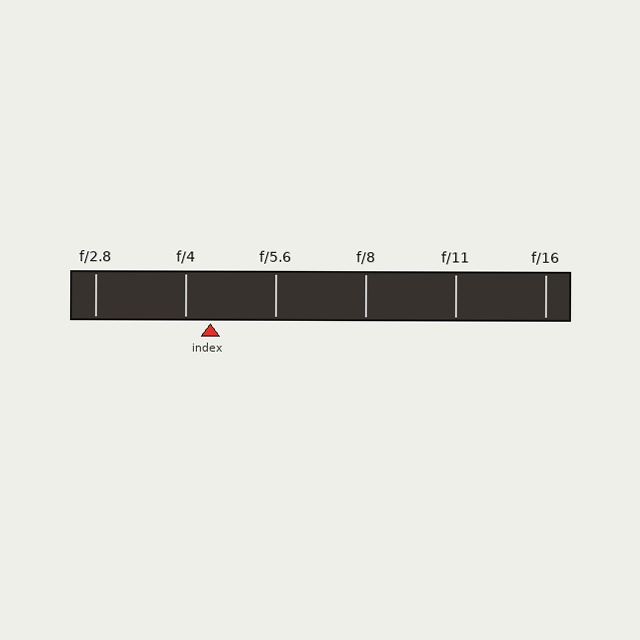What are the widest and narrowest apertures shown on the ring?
The widest aperture shown is f/2.8 and the narrowest is f/16.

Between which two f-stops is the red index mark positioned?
The index mark is between f/4 and f/5.6.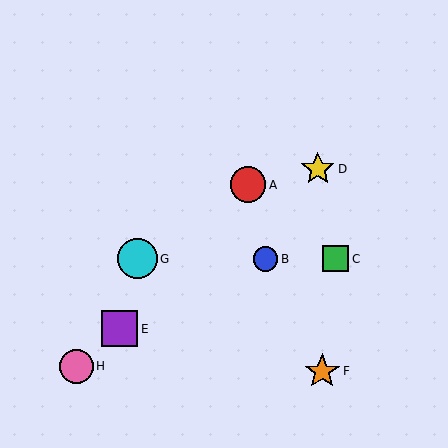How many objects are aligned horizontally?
3 objects (B, C, G) are aligned horizontally.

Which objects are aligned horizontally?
Objects B, C, G are aligned horizontally.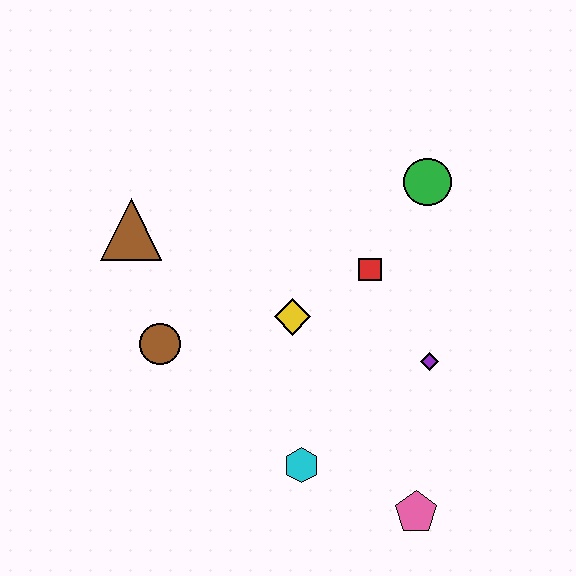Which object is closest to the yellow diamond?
The red square is closest to the yellow diamond.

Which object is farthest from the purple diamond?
The brown triangle is farthest from the purple diamond.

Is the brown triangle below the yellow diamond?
No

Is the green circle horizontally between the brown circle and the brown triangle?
No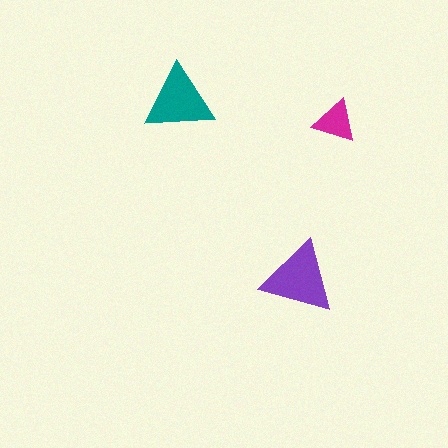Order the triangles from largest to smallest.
the purple one, the teal one, the magenta one.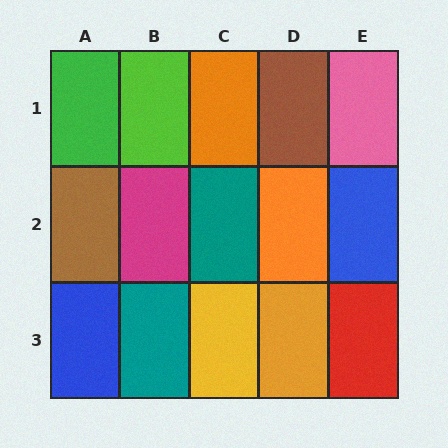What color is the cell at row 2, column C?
Teal.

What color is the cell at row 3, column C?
Yellow.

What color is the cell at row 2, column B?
Magenta.